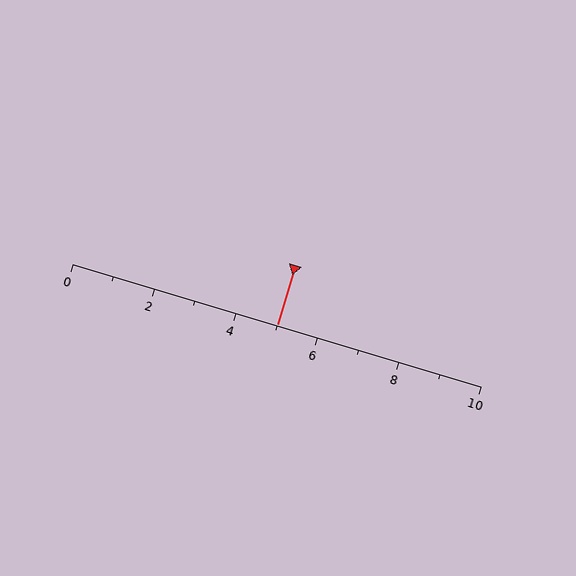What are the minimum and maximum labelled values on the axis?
The axis runs from 0 to 10.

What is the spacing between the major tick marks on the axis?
The major ticks are spaced 2 apart.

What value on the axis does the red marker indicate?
The marker indicates approximately 5.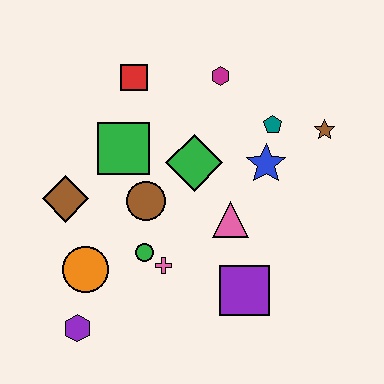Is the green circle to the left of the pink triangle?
Yes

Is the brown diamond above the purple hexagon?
Yes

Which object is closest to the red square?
The green square is closest to the red square.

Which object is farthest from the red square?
The purple hexagon is farthest from the red square.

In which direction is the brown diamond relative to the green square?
The brown diamond is to the left of the green square.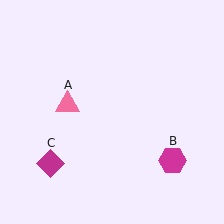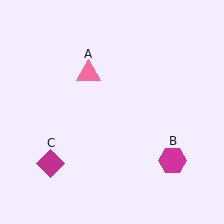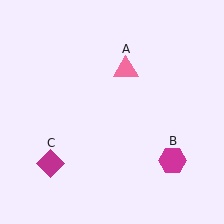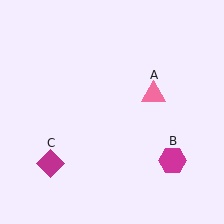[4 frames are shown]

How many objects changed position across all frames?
1 object changed position: pink triangle (object A).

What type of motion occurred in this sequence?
The pink triangle (object A) rotated clockwise around the center of the scene.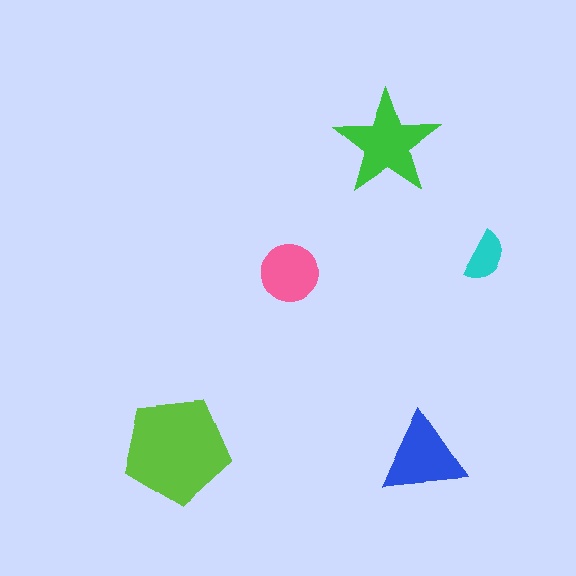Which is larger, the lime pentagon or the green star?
The lime pentagon.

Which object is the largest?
The lime pentagon.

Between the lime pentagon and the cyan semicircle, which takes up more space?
The lime pentagon.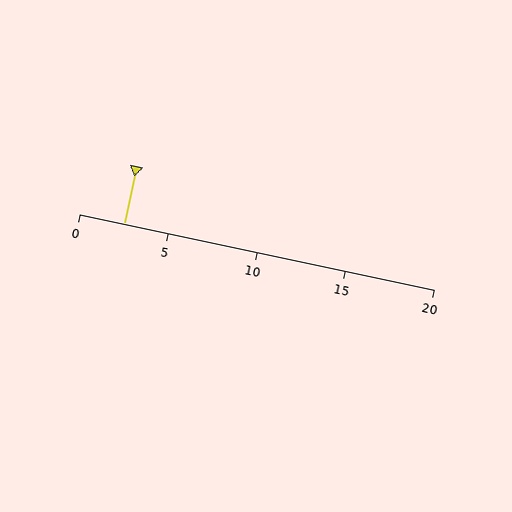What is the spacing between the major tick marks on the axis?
The major ticks are spaced 5 apart.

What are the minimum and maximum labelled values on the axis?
The axis runs from 0 to 20.